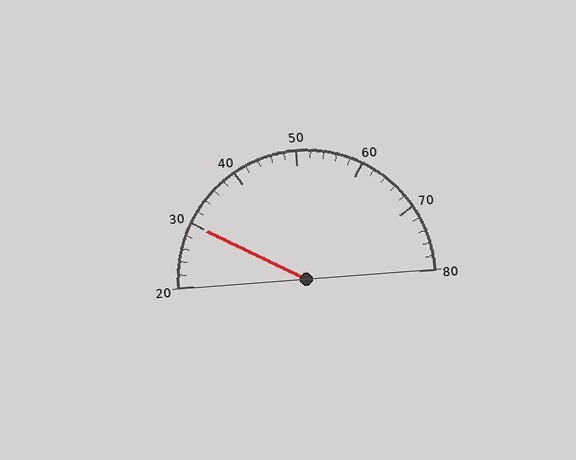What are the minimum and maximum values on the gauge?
The gauge ranges from 20 to 80.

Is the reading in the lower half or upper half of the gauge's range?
The reading is in the lower half of the range (20 to 80).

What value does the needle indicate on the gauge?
The needle indicates approximately 30.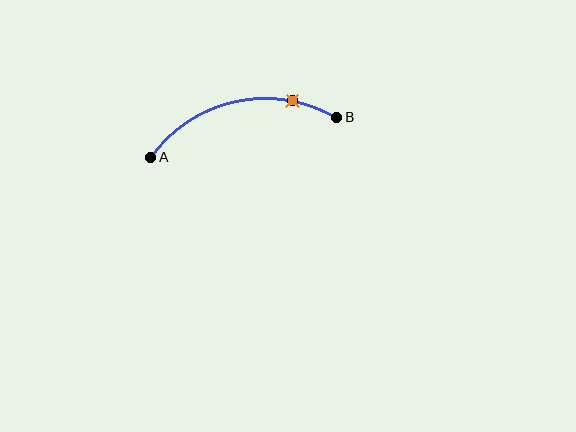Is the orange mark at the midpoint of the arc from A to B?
No. The orange mark lies on the arc but is closer to endpoint B. The arc midpoint would be at the point on the curve equidistant along the arc from both A and B.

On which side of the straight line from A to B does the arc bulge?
The arc bulges above the straight line connecting A and B.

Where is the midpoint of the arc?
The arc midpoint is the point on the curve farthest from the straight line joining A and B. It sits above that line.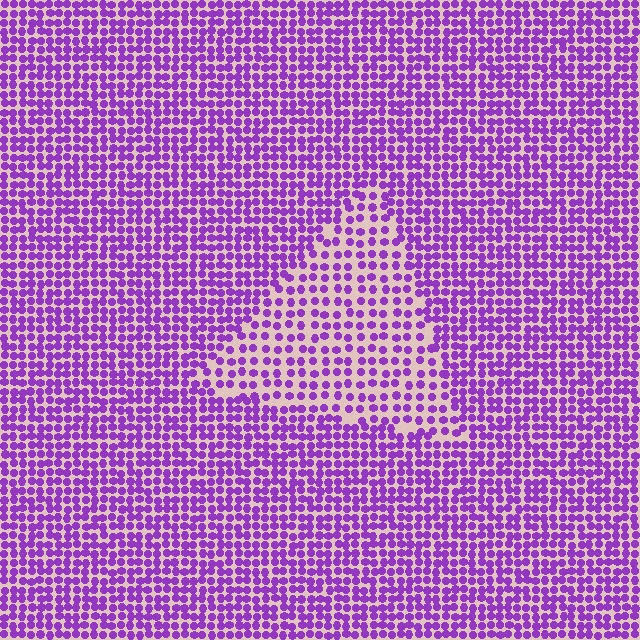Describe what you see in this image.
The image contains small purple elements arranged at two different densities. A triangle-shaped region is visible where the elements are less densely packed than the surrounding area.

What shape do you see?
I see a triangle.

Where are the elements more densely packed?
The elements are more densely packed outside the triangle boundary.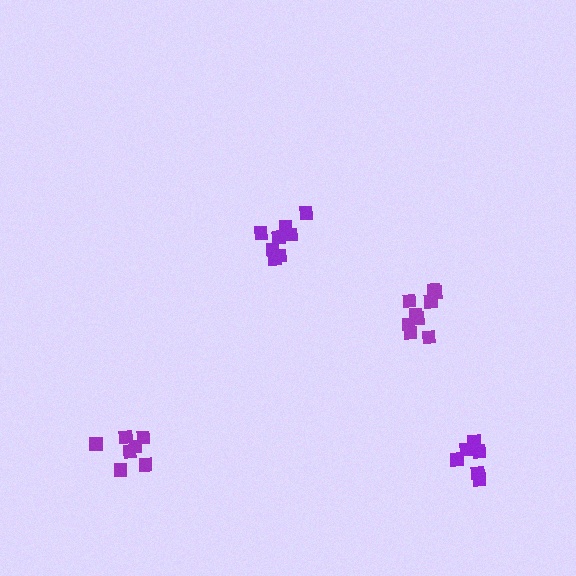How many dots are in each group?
Group 1: 9 dots, Group 2: 9 dots, Group 3: 6 dots, Group 4: 7 dots (31 total).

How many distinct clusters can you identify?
There are 4 distinct clusters.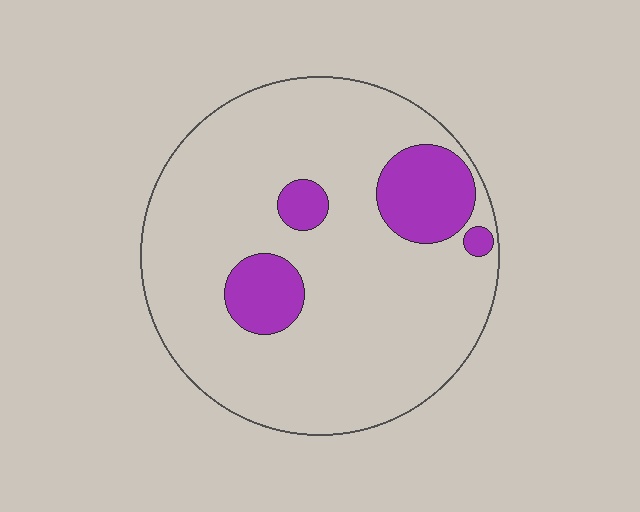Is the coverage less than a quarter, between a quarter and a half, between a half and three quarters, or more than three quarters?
Less than a quarter.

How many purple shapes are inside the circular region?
4.